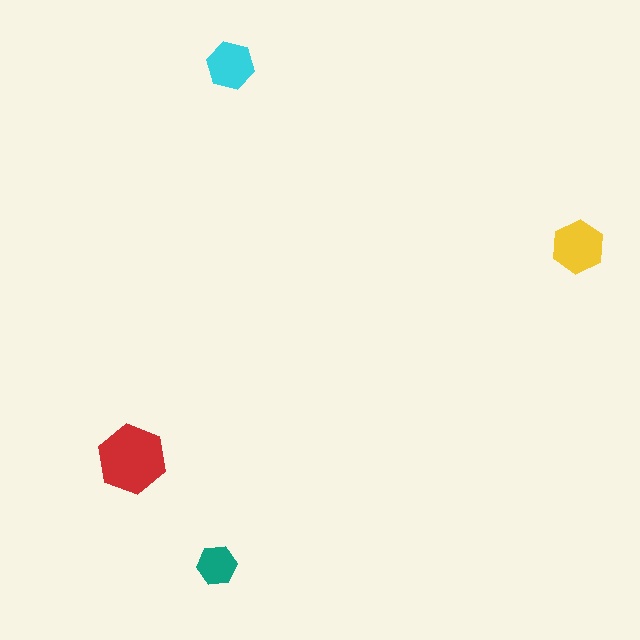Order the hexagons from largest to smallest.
the red one, the yellow one, the cyan one, the teal one.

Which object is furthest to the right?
The yellow hexagon is rightmost.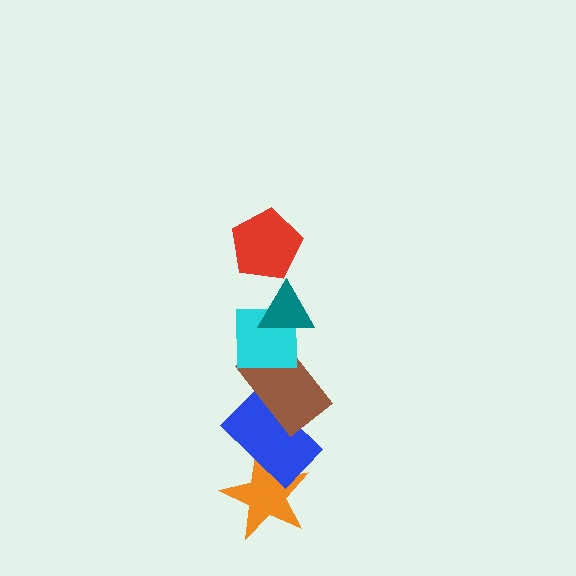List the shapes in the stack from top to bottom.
From top to bottom: the red pentagon, the teal triangle, the cyan square, the brown rectangle, the blue rectangle, the orange star.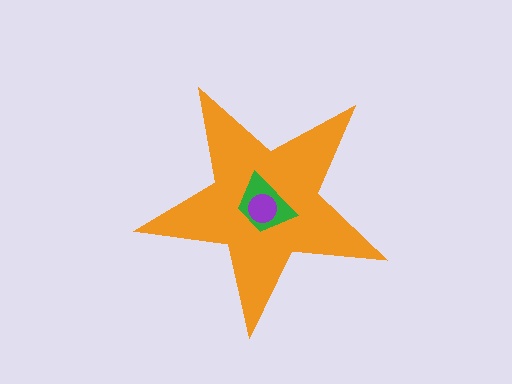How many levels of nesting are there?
3.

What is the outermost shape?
The orange star.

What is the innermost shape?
The purple circle.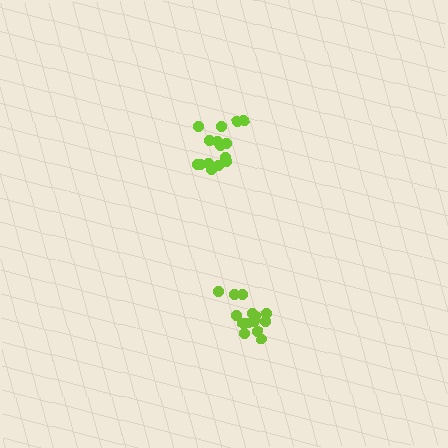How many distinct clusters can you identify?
There are 2 distinct clusters.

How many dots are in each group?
Group 1: 15 dots, Group 2: 15 dots (30 total).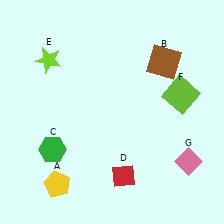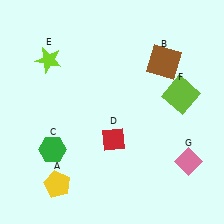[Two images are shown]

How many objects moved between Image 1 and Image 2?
1 object moved between the two images.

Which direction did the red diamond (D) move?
The red diamond (D) moved up.